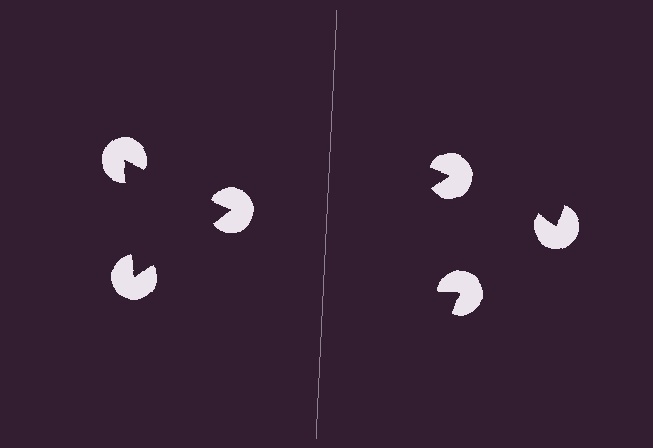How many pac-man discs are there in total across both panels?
6 — 3 on each side.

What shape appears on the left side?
An illusory triangle.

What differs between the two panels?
The pac-man discs are positioned identically on both sides; only the wedge orientations differ. On the left they align to a triangle; on the right they are misaligned.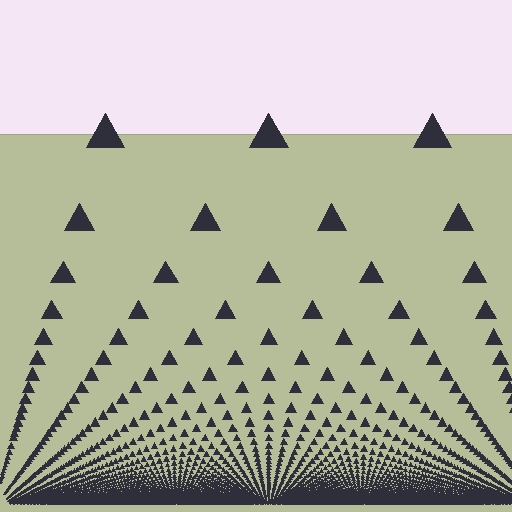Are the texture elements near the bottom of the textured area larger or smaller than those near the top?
Smaller. The gradient is inverted — elements near the bottom are smaller and denser.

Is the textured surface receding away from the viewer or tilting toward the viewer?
The surface appears to tilt toward the viewer. Texture elements get larger and sparser toward the top.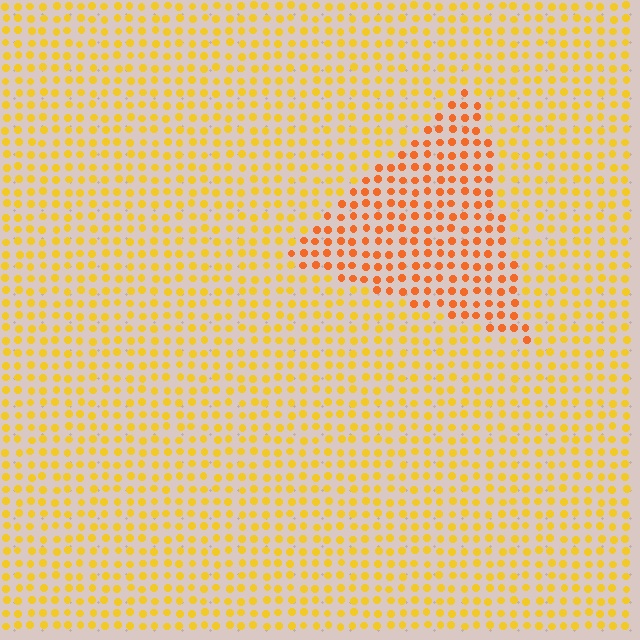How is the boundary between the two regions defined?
The boundary is defined purely by a slight shift in hue (about 29 degrees). Spacing, size, and orientation are identical on both sides.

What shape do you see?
I see a triangle.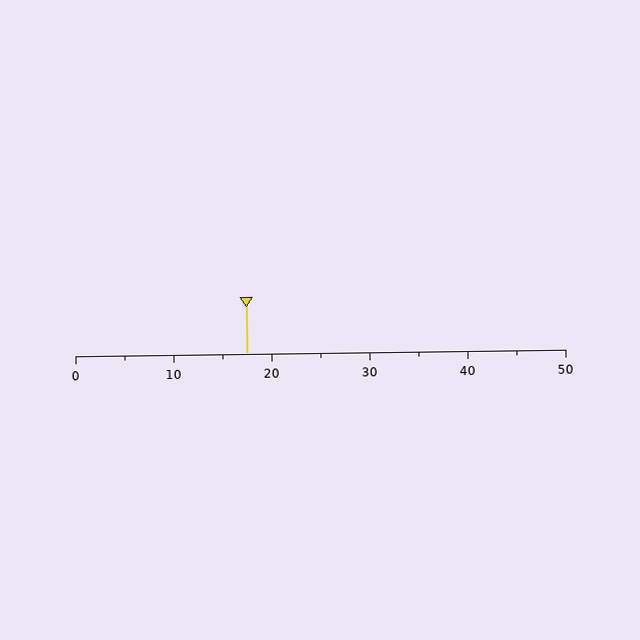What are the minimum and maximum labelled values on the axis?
The axis runs from 0 to 50.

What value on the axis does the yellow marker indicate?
The marker indicates approximately 17.5.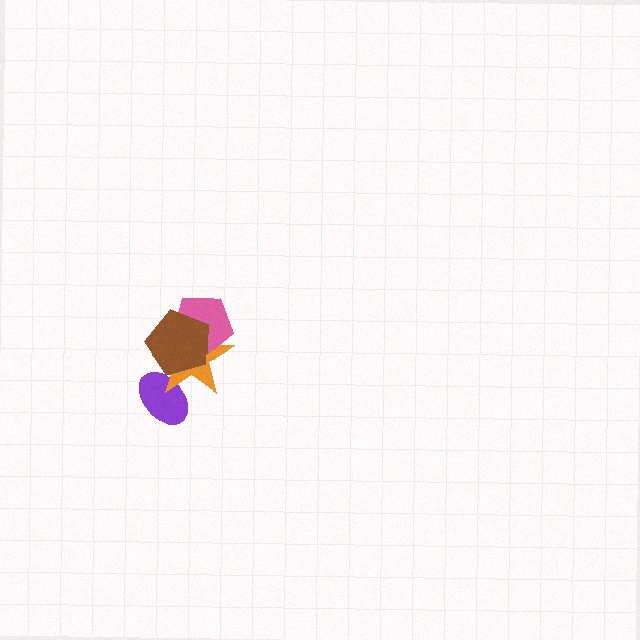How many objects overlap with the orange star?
3 objects overlap with the orange star.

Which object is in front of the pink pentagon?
The brown pentagon is in front of the pink pentagon.